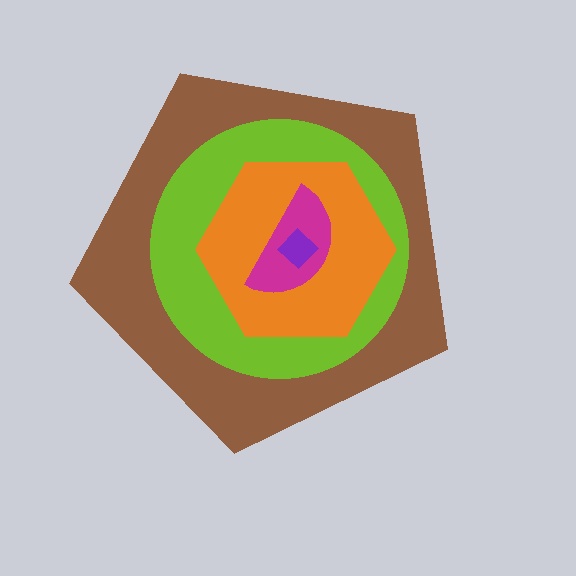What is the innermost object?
The purple diamond.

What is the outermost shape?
The brown pentagon.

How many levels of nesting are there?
5.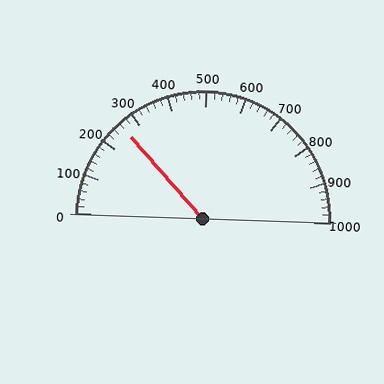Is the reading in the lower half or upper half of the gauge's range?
The reading is in the lower half of the range (0 to 1000).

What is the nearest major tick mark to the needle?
The nearest major tick mark is 300.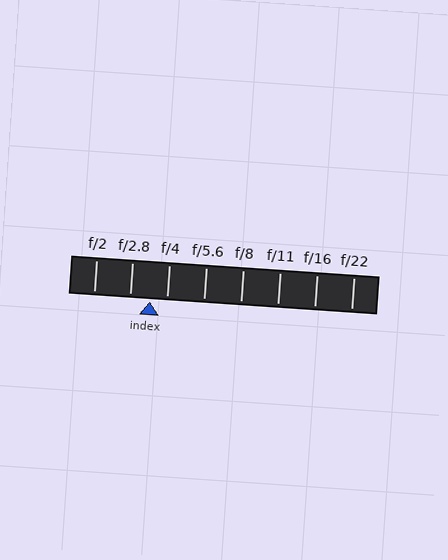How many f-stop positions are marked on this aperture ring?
There are 8 f-stop positions marked.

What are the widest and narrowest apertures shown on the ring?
The widest aperture shown is f/2 and the narrowest is f/22.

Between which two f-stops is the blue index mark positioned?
The index mark is between f/2.8 and f/4.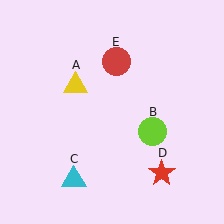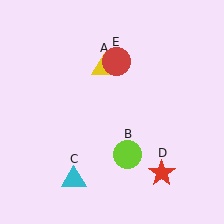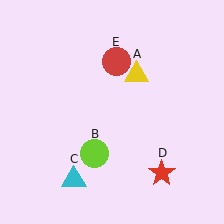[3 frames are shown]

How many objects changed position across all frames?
2 objects changed position: yellow triangle (object A), lime circle (object B).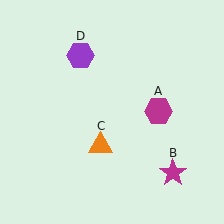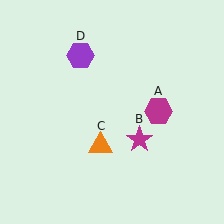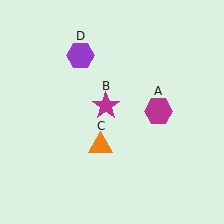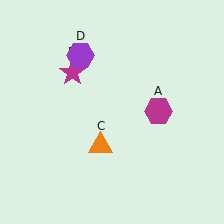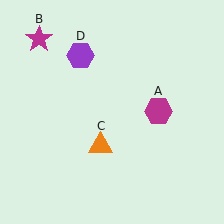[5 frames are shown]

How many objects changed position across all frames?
1 object changed position: magenta star (object B).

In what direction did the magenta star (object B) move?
The magenta star (object B) moved up and to the left.